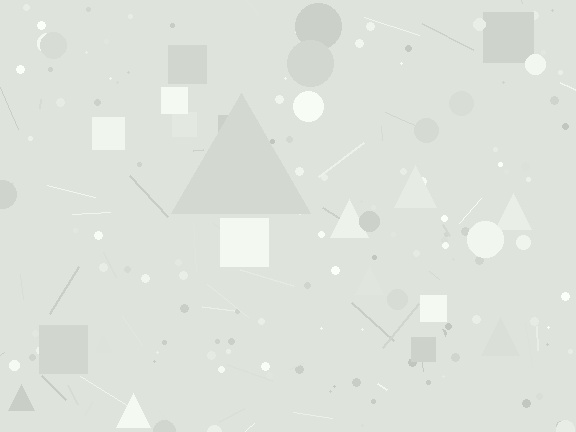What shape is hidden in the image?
A triangle is hidden in the image.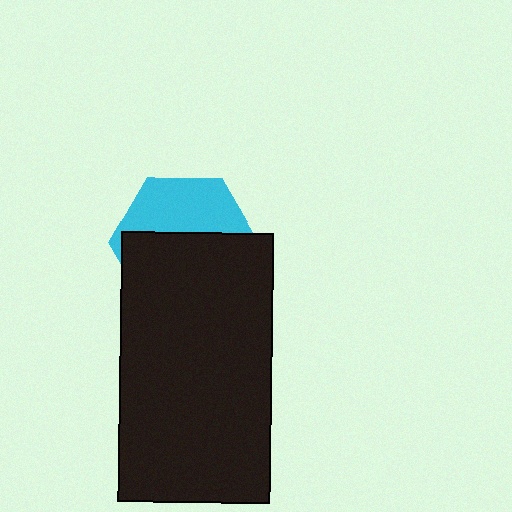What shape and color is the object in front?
The object in front is a black rectangle.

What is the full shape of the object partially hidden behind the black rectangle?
The partially hidden object is a cyan hexagon.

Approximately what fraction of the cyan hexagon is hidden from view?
Roughly 59% of the cyan hexagon is hidden behind the black rectangle.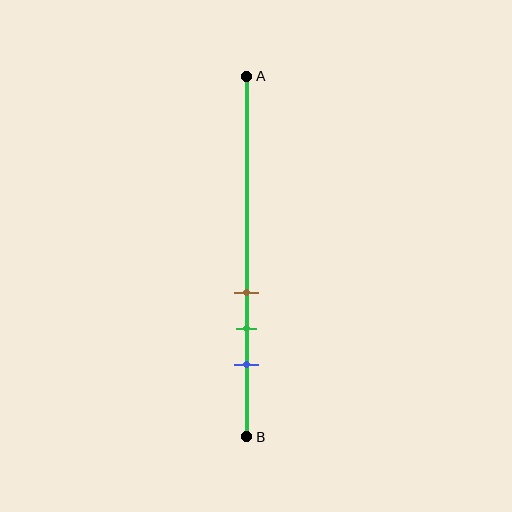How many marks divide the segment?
There are 3 marks dividing the segment.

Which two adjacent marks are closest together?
The brown and green marks are the closest adjacent pair.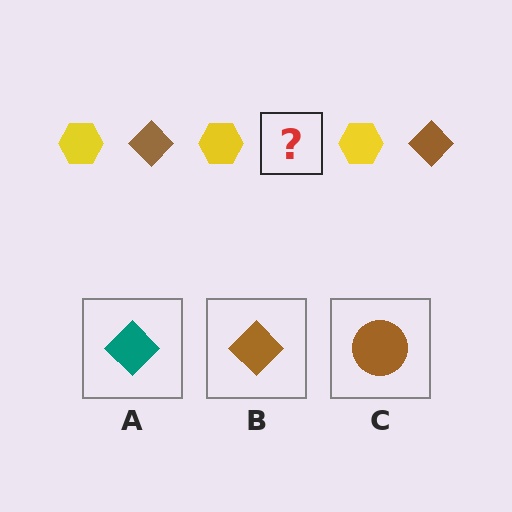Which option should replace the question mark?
Option B.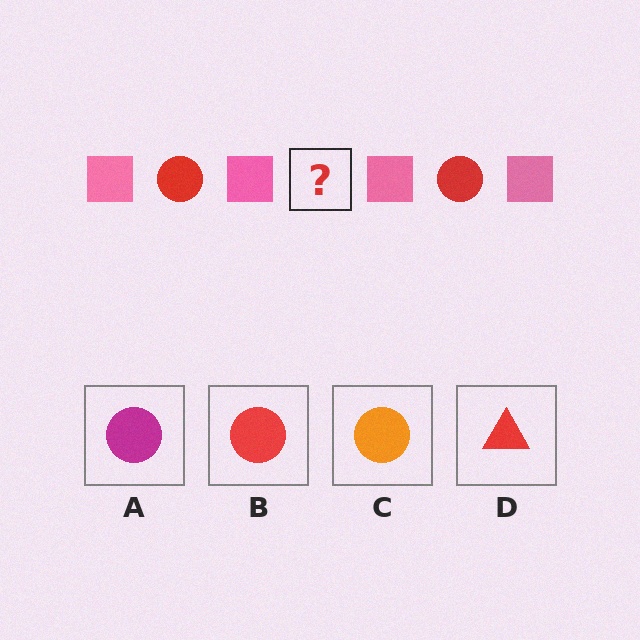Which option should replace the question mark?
Option B.